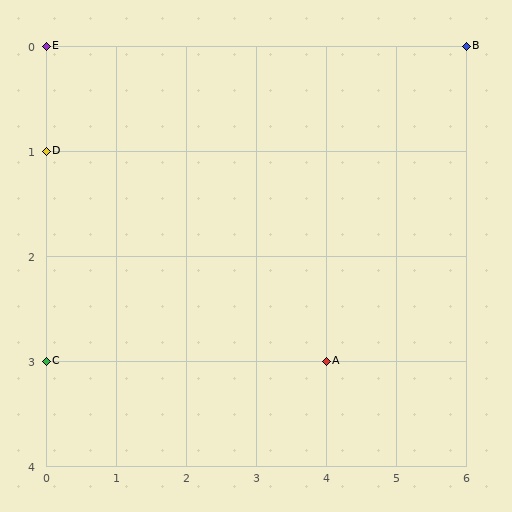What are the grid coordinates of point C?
Point C is at grid coordinates (0, 3).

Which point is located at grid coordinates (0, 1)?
Point D is at (0, 1).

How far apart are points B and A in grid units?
Points B and A are 2 columns and 3 rows apart (about 3.6 grid units diagonally).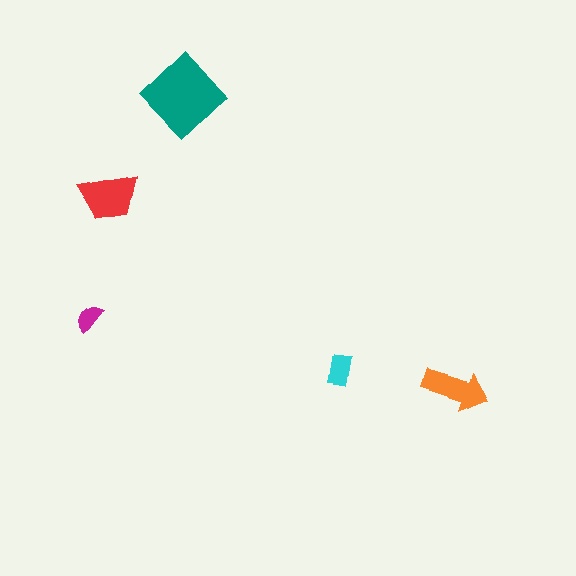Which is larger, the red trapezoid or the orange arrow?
The red trapezoid.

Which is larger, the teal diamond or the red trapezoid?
The teal diamond.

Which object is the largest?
The teal diamond.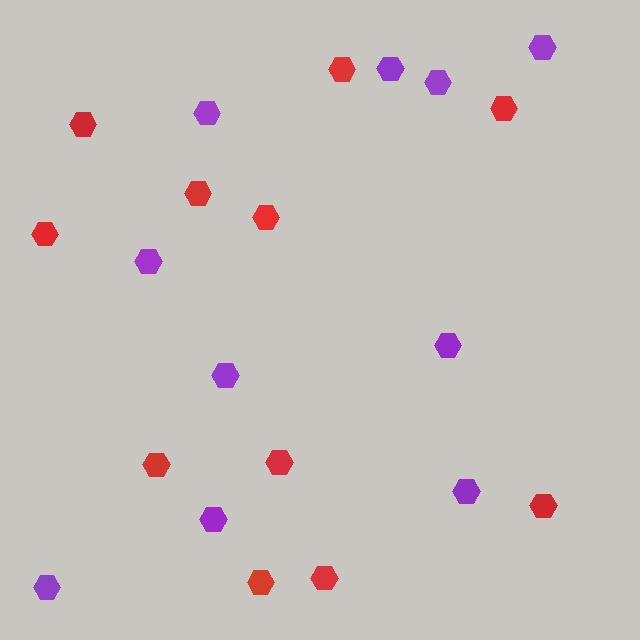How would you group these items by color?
There are 2 groups: one group of red hexagons (11) and one group of purple hexagons (10).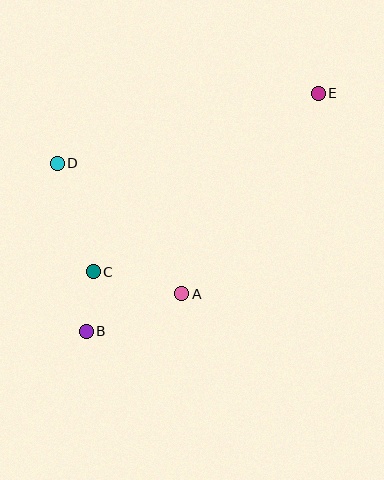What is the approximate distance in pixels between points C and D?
The distance between C and D is approximately 115 pixels.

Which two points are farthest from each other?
Points B and E are farthest from each other.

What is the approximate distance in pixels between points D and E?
The distance between D and E is approximately 270 pixels.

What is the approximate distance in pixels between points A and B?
The distance between A and B is approximately 103 pixels.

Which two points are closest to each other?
Points B and C are closest to each other.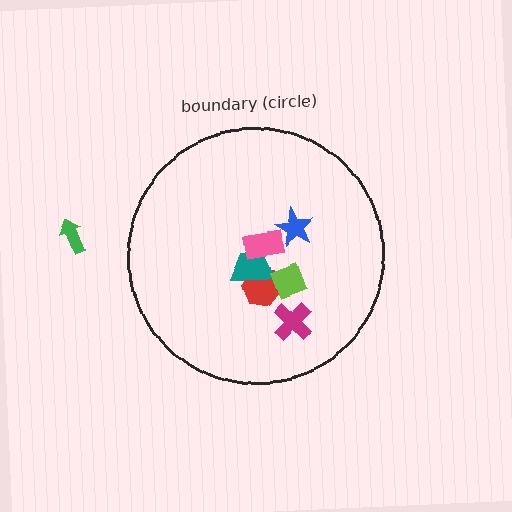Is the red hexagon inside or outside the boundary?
Inside.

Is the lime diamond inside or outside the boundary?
Inside.